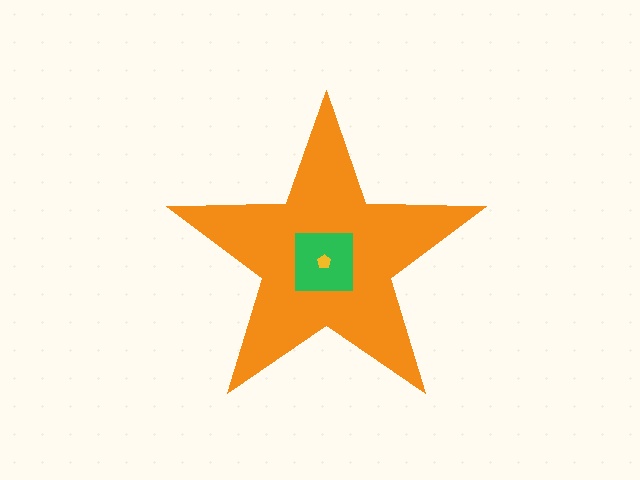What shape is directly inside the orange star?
The green square.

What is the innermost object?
The yellow pentagon.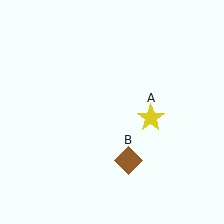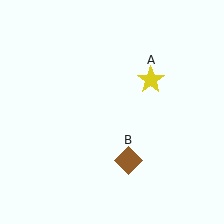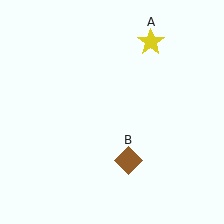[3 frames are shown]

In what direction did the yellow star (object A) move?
The yellow star (object A) moved up.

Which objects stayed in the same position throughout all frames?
Brown diamond (object B) remained stationary.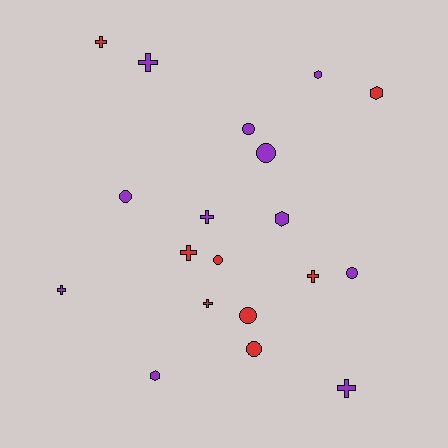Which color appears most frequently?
Purple, with 11 objects.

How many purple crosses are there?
There are 4 purple crosses.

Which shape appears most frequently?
Cross, with 8 objects.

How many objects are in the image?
There are 19 objects.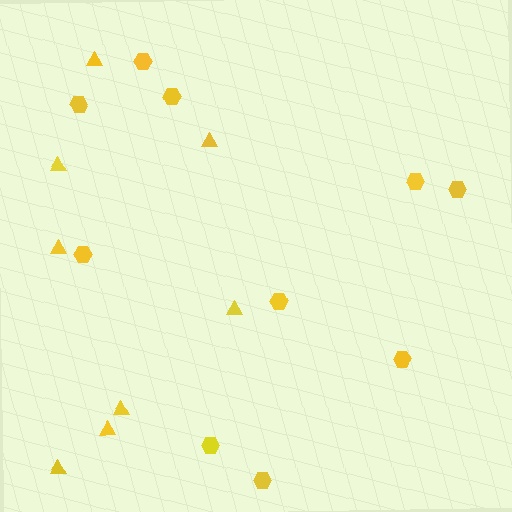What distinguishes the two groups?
There are 2 groups: one group of hexagons (10) and one group of triangles (8).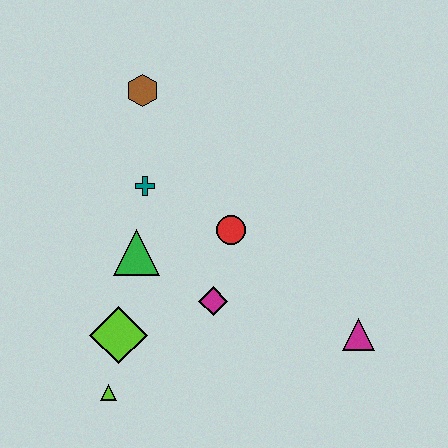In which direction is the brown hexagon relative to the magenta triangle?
The brown hexagon is above the magenta triangle.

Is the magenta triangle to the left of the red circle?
No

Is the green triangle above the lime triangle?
Yes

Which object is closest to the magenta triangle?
The magenta diamond is closest to the magenta triangle.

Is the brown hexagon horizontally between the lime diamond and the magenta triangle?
Yes